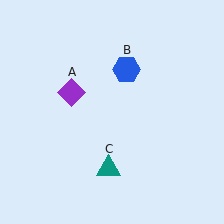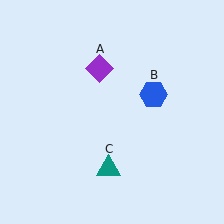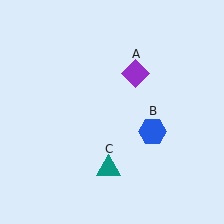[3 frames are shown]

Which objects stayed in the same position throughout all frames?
Teal triangle (object C) remained stationary.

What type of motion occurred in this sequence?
The purple diamond (object A), blue hexagon (object B) rotated clockwise around the center of the scene.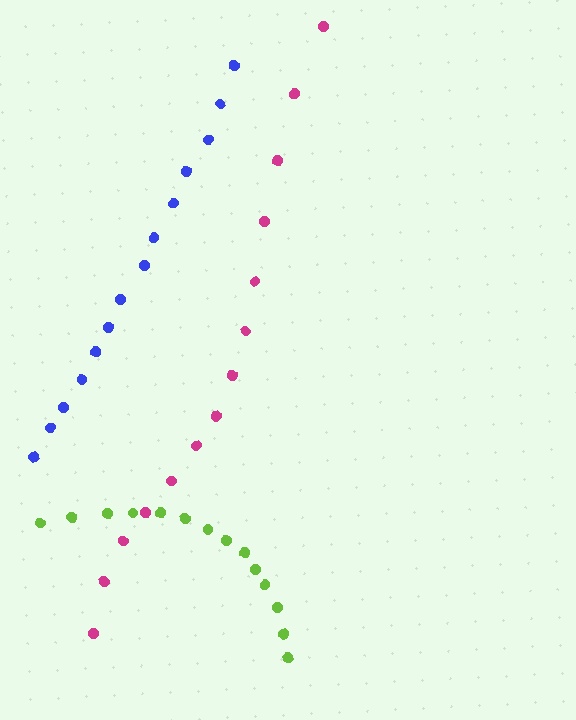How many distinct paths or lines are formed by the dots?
There are 3 distinct paths.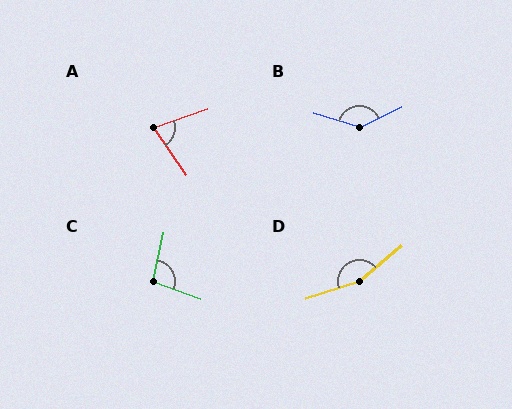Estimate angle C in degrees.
Approximately 98 degrees.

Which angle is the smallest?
A, at approximately 74 degrees.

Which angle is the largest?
D, at approximately 157 degrees.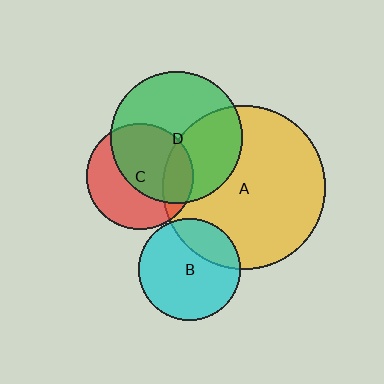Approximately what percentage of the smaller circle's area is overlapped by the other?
Approximately 55%.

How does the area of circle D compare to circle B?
Approximately 1.7 times.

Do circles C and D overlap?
Yes.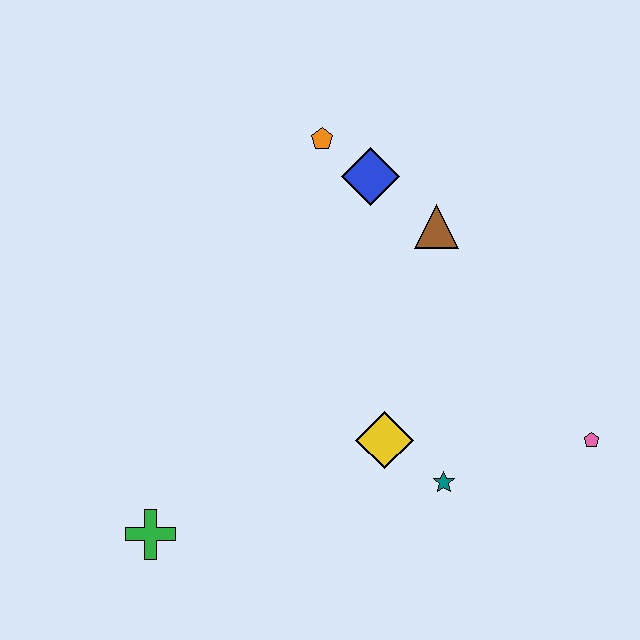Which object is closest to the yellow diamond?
The teal star is closest to the yellow diamond.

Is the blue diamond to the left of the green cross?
No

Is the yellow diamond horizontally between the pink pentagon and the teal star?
No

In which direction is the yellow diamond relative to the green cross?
The yellow diamond is to the right of the green cross.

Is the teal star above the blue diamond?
No